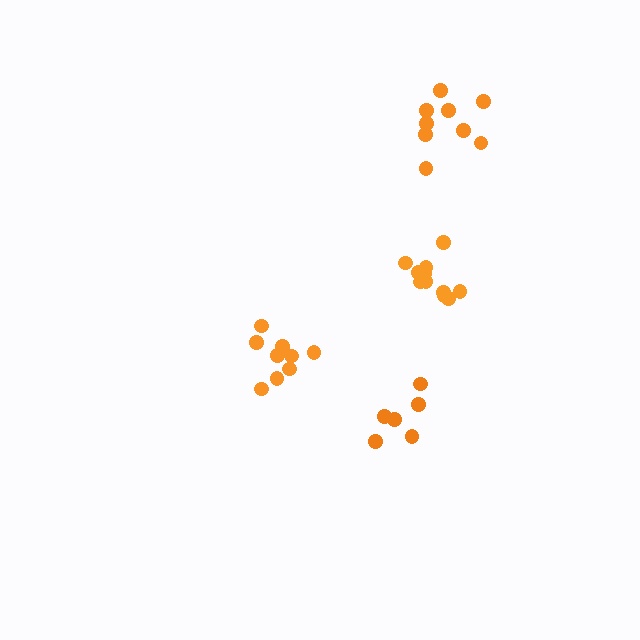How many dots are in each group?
Group 1: 9 dots, Group 2: 9 dots, Group 3: 6 dots, Group 4: 11 dots (35 total).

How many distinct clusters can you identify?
There are 4 distinct clusters.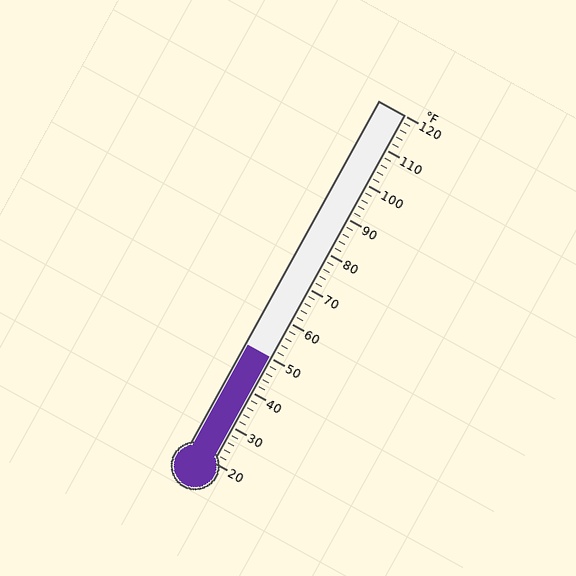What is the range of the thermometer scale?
The thermometer scale ranges from 20°F to 120°F.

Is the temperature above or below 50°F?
The temperature is at 50°F.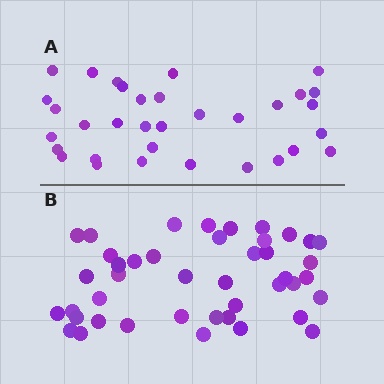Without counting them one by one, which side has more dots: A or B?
Region B (the bottom region) has more dots.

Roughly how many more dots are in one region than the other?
Region B has roughly 10 or so more dots than region A.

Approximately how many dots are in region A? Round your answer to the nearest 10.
About 30 dots. (The exact count is 33, which rounds to 30.)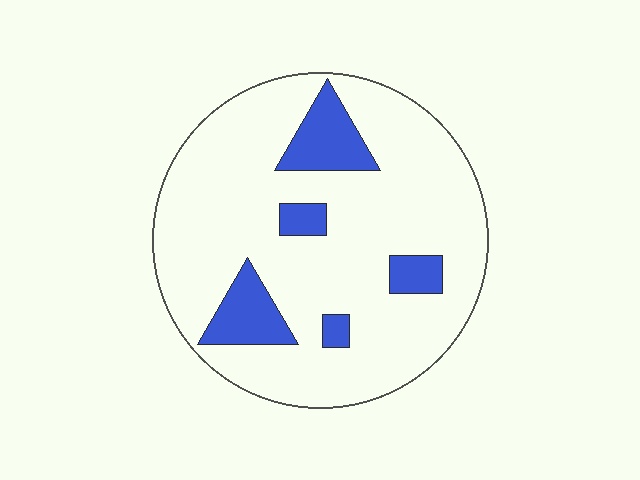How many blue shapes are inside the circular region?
5.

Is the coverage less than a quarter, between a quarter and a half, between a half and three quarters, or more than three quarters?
Less than a quarter.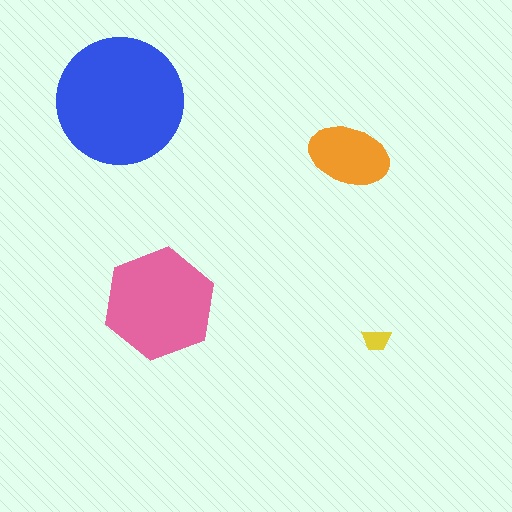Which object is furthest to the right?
The yellow trapezoid is rightmost.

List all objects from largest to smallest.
The blue circle, the pink hexagon, the orange ellipse, the yellow trapezoid.